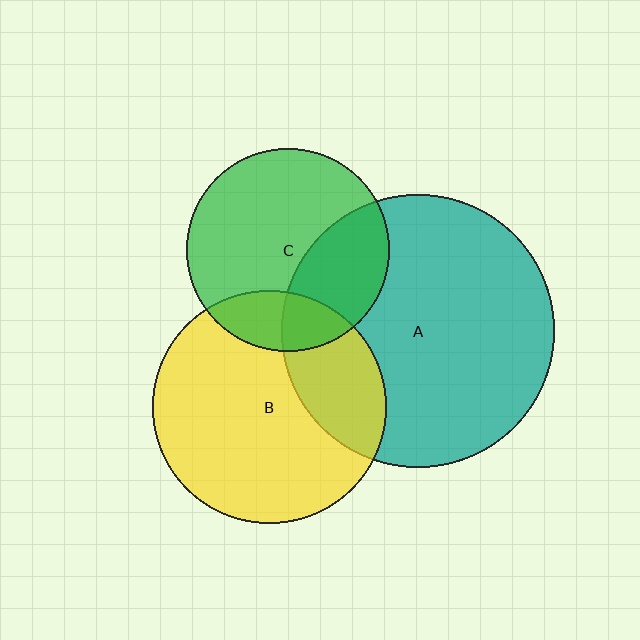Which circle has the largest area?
Circle A (teal).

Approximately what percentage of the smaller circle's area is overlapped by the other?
Approximately 35%.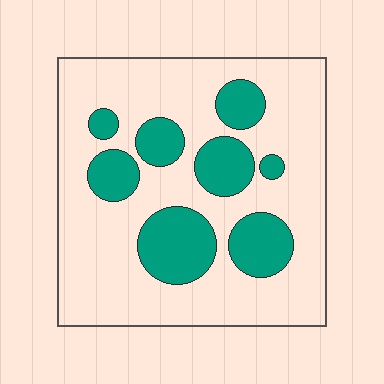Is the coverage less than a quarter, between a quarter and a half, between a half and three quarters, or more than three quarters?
Between a quarter and a half.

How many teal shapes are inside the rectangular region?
8.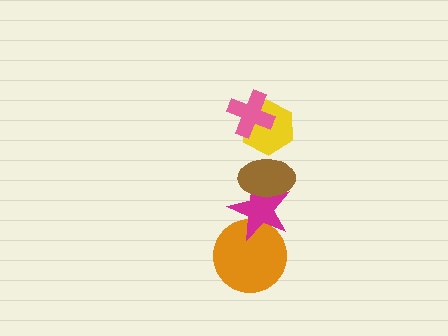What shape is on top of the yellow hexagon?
The pink cross is on top of the yellow hexagon.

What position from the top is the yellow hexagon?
The yellow hexagon is 2nd from the top.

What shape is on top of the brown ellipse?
The yellow hexagon is on top of the brown ellipse.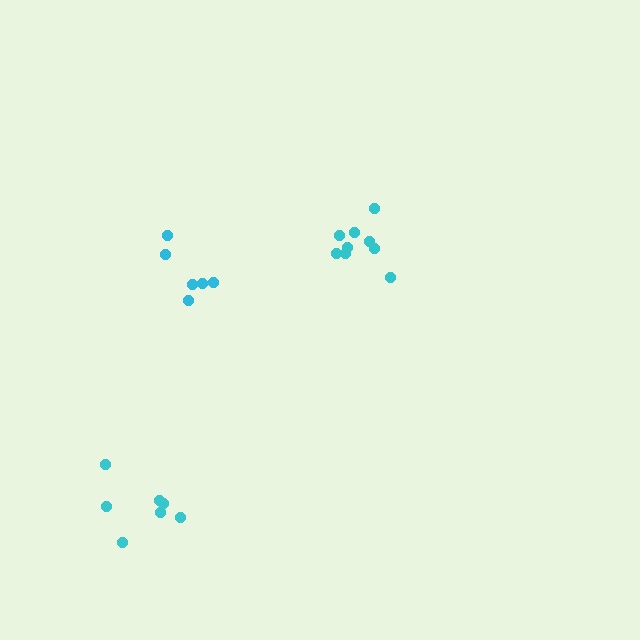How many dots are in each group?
Group 1: 6 dots, Group 2: 9 dots, Group 3: 7 dots (22 total).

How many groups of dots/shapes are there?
There are 3 groups.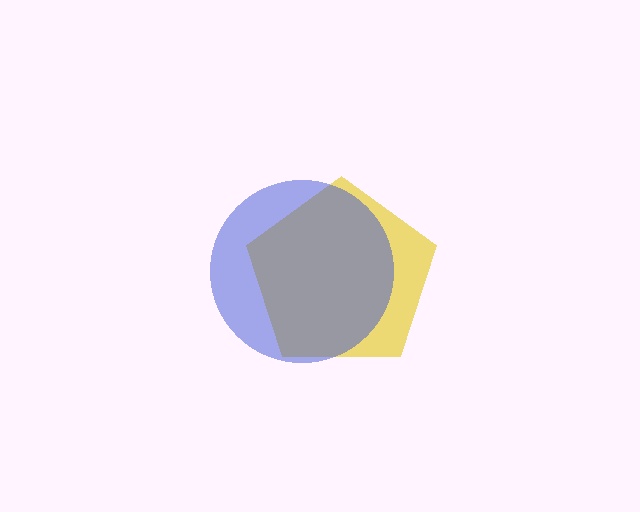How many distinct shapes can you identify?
There are 2 distinct shapes: a yellow pentagon, a blue circle.